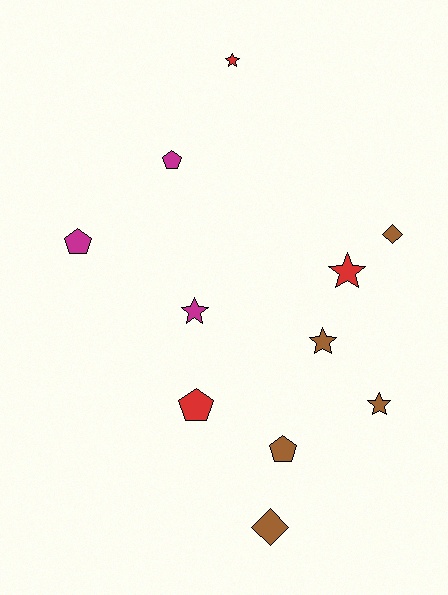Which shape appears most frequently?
Star, with 5 objects.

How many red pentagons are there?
There is 1 red pentagon.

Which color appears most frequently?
Brown, with 5 objects.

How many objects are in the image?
There are 11 objects.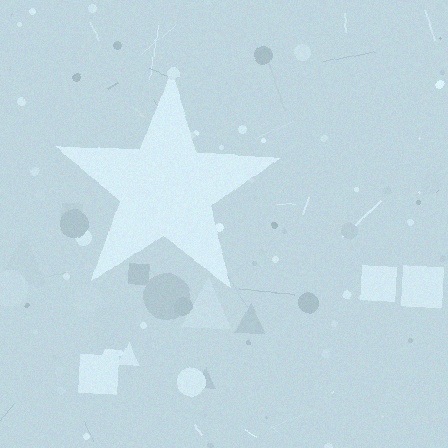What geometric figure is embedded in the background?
A star is embedded in the background.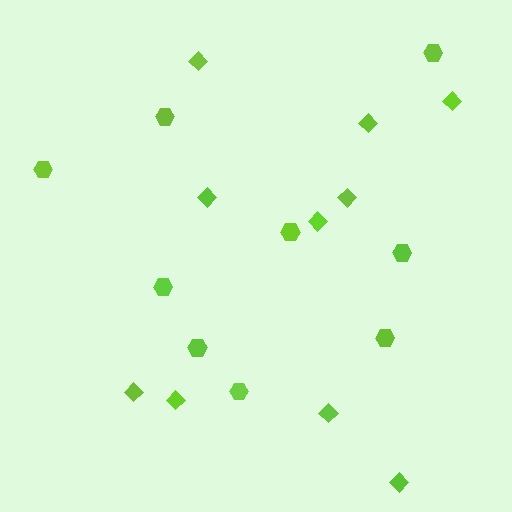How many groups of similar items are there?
There are 2 groups: one group of diamonds (10) and one group of hexagons (9).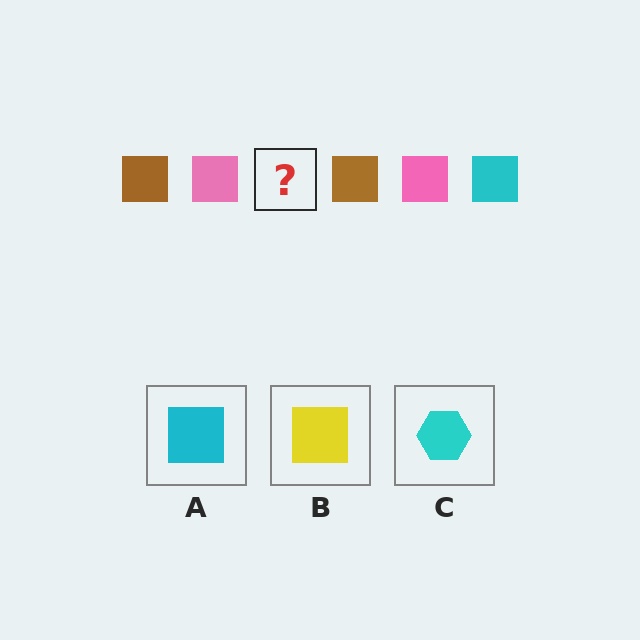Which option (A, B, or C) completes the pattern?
A.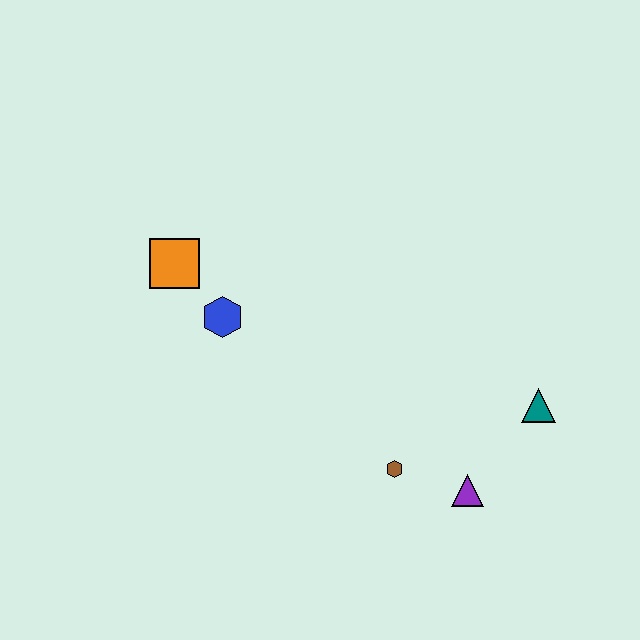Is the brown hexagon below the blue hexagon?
Yes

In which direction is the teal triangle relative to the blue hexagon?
The teal triangle is to the right of the blue hexagon.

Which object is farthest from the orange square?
The teal triangle is farthest from the orange square.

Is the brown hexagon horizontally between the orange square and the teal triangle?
Yes